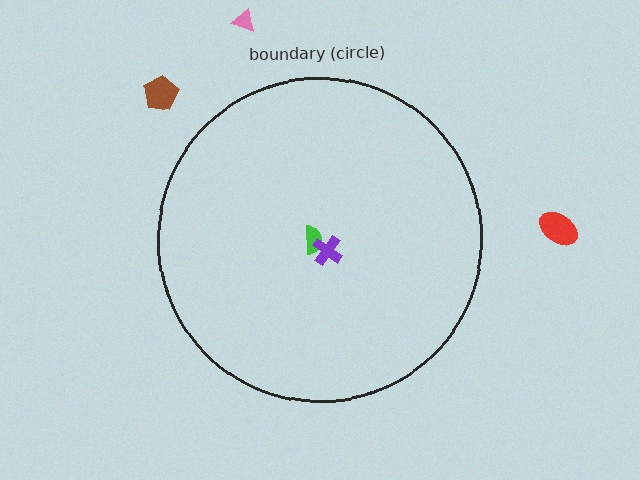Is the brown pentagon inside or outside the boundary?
Outside.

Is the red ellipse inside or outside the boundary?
Outside.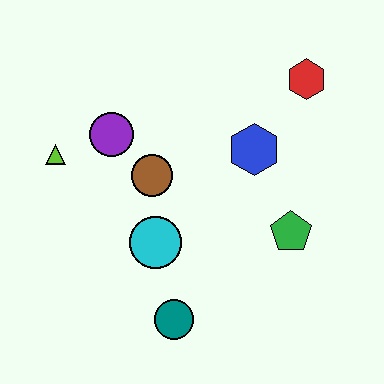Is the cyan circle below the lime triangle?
Yes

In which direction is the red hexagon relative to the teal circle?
The red hexagon is above the teal circle.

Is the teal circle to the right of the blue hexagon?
No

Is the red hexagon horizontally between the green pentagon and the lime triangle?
No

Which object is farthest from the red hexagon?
The teal circle is farthest from the red hexagon.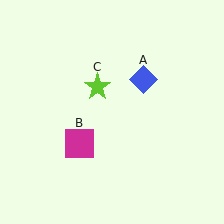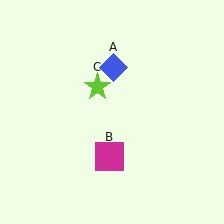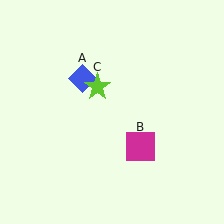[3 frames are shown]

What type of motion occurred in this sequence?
The blue diamond (object A), magenta square (object B) rotated counterclockwise around the center of the scene.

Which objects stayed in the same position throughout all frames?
Lime star (object C) remained stationary.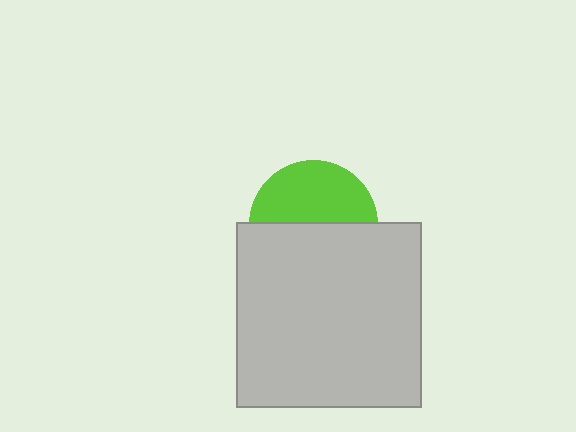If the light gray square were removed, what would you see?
You would see the complete lime circle.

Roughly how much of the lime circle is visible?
About half of it is visible (roughly 47%).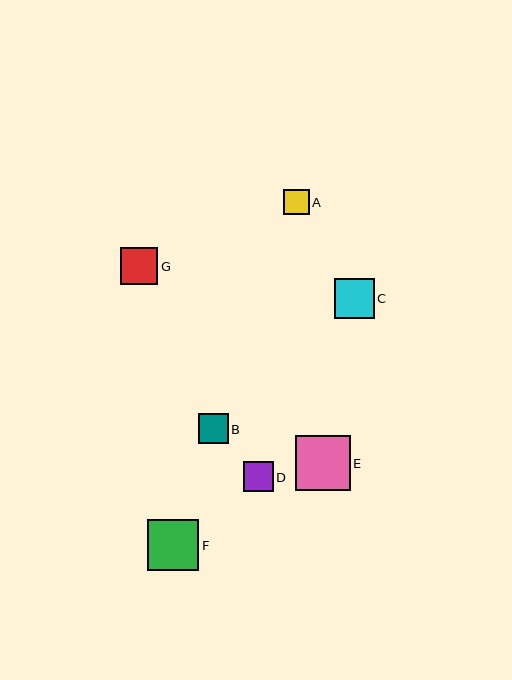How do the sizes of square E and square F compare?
Square E and square F are approximately the same size.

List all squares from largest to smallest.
From largest to smallest: E, F, C, G, D, B, A.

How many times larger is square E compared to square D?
Square E is approximately 1.8 times the size of square D.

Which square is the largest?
Square E is the largest with a size of approximately 55 pixels.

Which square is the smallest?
Square A is the smallest with a size of approximately 25 pixels.